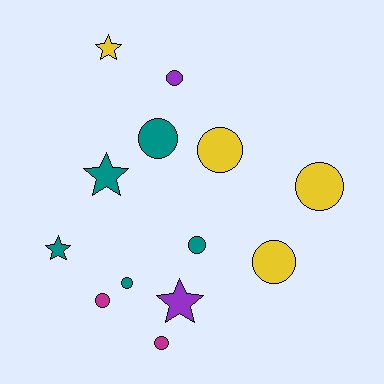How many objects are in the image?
There are 13 objects.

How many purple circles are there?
There is 1 purple circle.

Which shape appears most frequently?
Circle, with 9 objects.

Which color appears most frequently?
Teal, with 5 objects.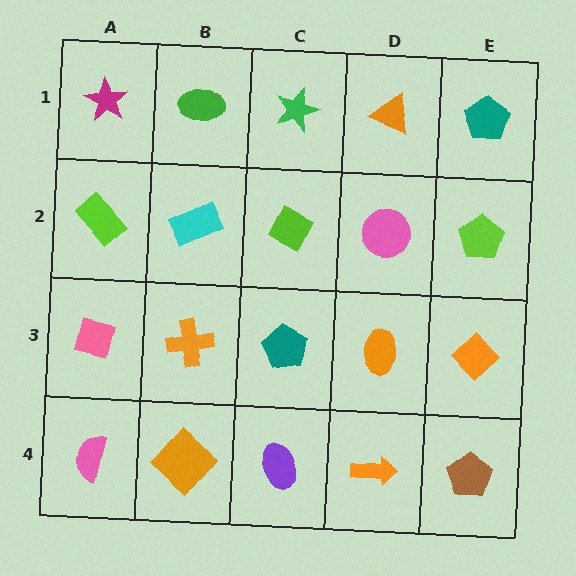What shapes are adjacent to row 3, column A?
A lime rectangle (row 2, column A), a pink semicircle (row 4, column A), an orange cross (row 3, column B).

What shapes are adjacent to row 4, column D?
An orange ellipse (row 3, column D), a purple ellipse (row 4, column C), a brown pentagon (row 4, column E).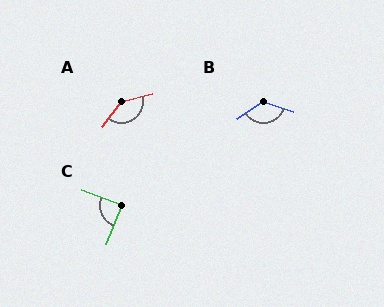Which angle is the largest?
A, at approximately 142 degrees.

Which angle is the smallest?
C, at approximately 89 degrees.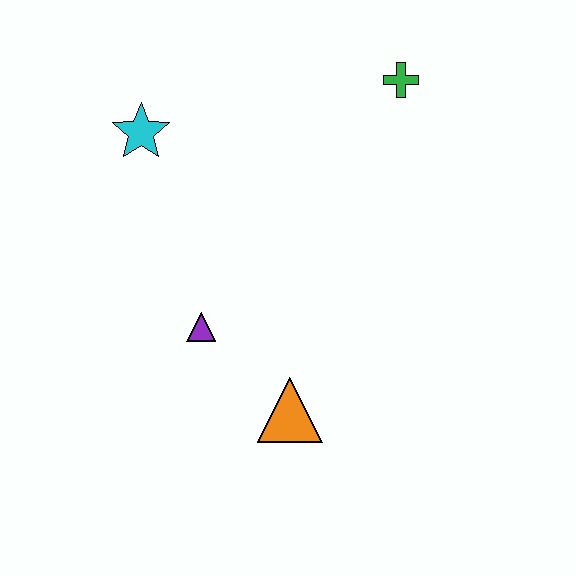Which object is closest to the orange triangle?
The purple triangle is closest to the orange triangle.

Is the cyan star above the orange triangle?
Yes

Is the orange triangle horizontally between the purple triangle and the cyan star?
No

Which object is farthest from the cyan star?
The orange triangle is farthest from the cyan star.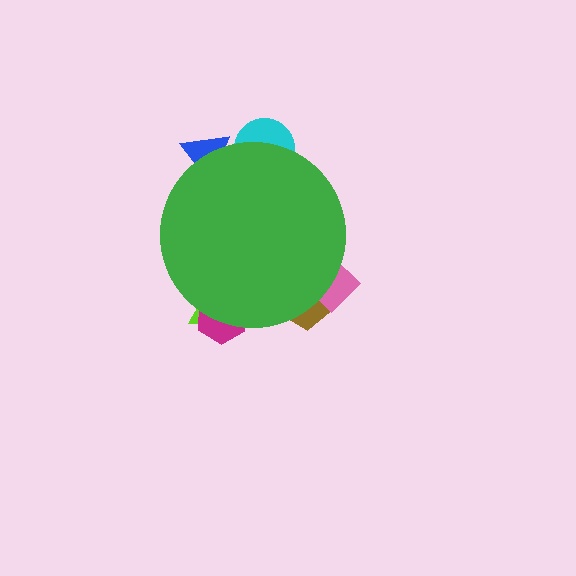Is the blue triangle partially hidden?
Yes, the blue triangle is partially hidden behind the green circle.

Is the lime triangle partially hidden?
Yes, the lime triangle is partially hidden behind the green circle.